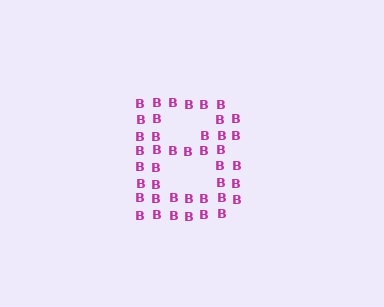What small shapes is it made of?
It is made of small letter B's.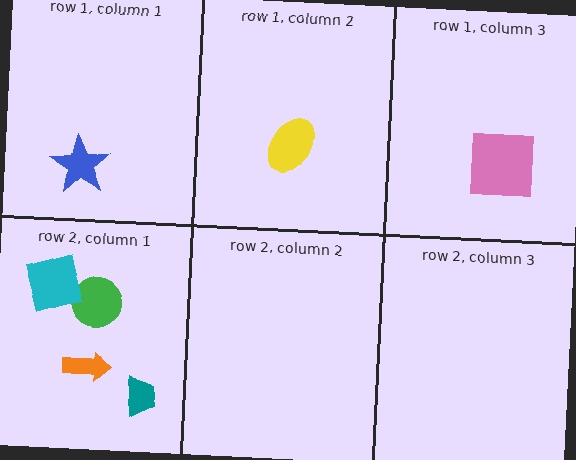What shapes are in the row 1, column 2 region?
The yellow ellipse.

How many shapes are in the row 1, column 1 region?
1.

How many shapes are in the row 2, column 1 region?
4.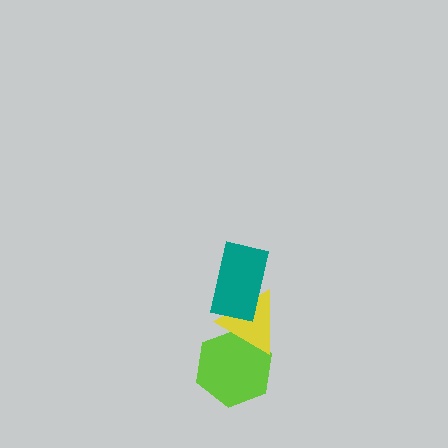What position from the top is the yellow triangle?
The yellow triangle is 2nd from the top.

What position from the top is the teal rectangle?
The teal rectangle is 1st from the top.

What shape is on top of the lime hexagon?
The yellow triangle is on top of the lime hexagon.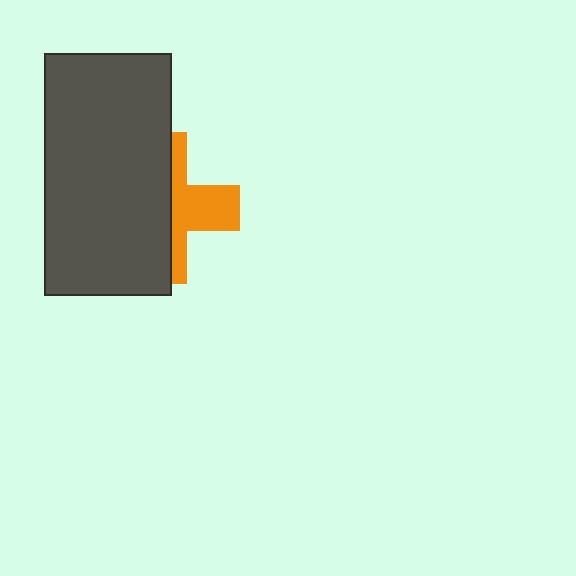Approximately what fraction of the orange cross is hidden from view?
Roughly 60% of the orange cross is hidden behind the dark gray rectangle.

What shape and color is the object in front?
The object in front is a dark gray rectangle.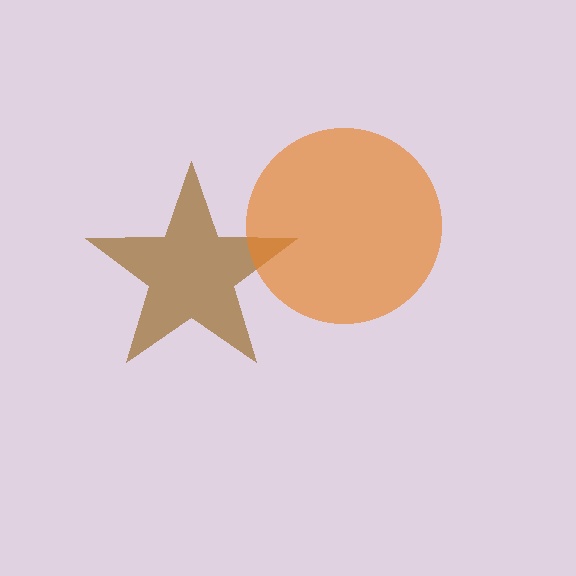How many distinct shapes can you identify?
There are 2 distinct shapes: a brown star, an orange circle.